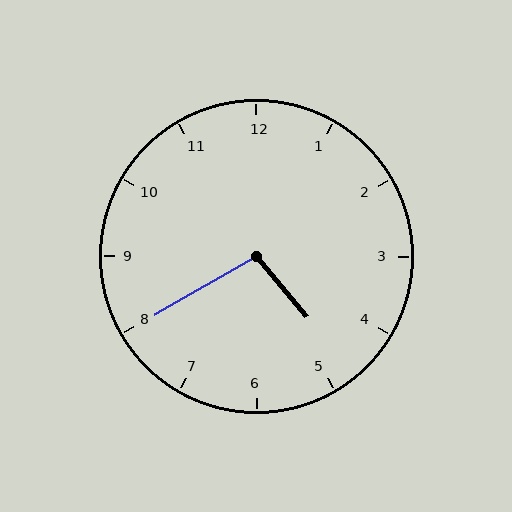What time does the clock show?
4:40.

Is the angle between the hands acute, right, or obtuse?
It is obtuse.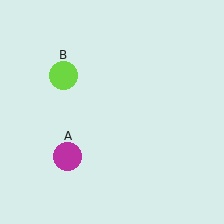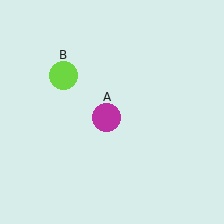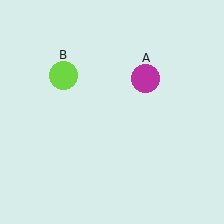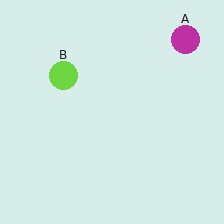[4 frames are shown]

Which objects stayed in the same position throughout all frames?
Lime circle (object B) remained stationary.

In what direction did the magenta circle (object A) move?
The magenta circle (object A) moved up and to the right.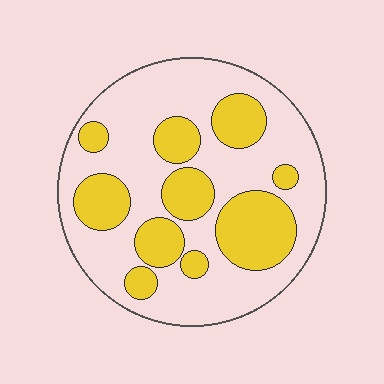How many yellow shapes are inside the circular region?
10.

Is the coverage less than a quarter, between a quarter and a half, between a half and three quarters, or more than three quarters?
Between a quarter and a half.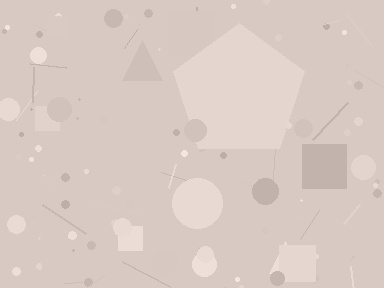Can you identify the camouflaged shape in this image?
The camouflaged shape is a pentagon.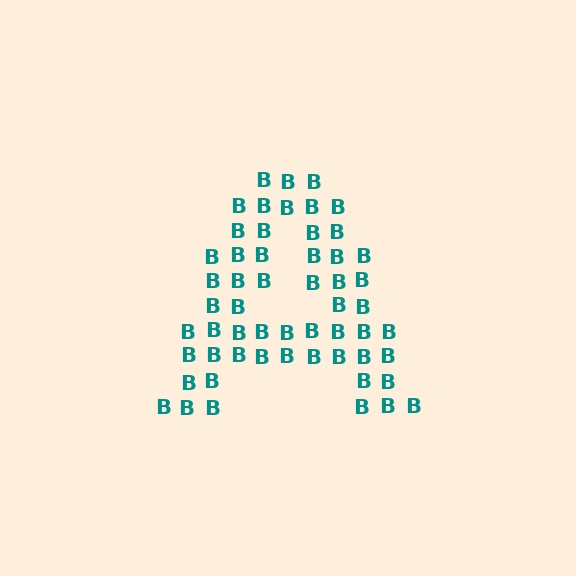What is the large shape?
The large shape is the letter A.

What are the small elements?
The small elements are letter B's.